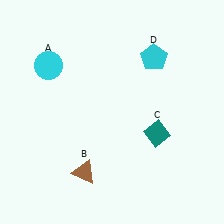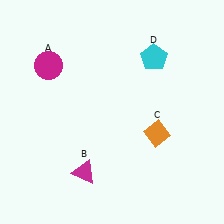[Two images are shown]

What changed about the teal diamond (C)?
In Image 1, C is teal. In Image 2, it changed to orange.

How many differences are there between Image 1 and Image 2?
There are 3 differences between the two images.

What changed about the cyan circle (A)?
In Image 1, A is cyan. In Image 2, it changed to magenta.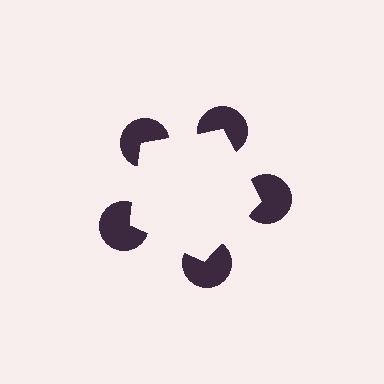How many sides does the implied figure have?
5 sides.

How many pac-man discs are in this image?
There are 5 — one at each vertex of the illusory pentagon.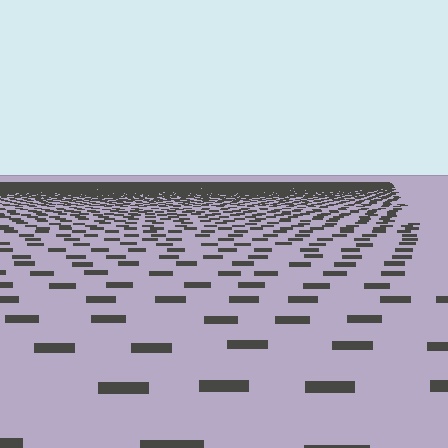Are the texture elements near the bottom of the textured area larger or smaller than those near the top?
Larger. Near the bottom, elements are closer to the viewer and appear at a bigger on-screen size.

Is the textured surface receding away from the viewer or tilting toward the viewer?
The surface is receding away from the viewer. Texture elements get smaller and denser toward the top.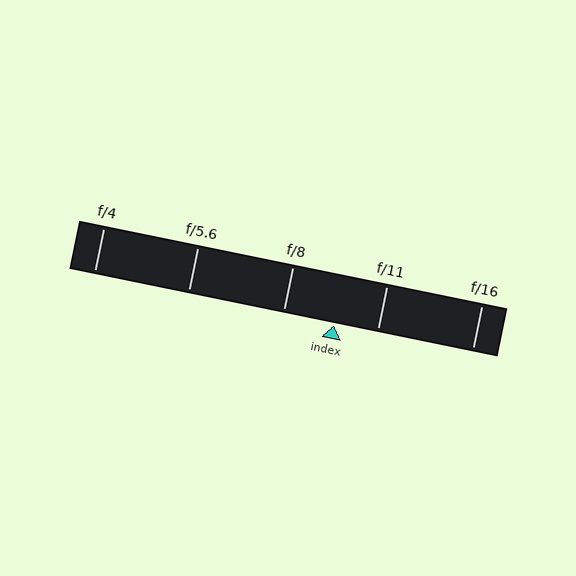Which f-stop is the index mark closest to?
The index mark is closest to f/11.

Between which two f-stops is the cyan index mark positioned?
The index mark is between f/8 and f/11.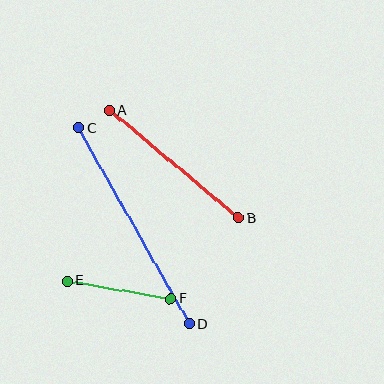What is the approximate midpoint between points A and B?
The midpoint is at approximately (174, 164) pixels.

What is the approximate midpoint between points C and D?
The midpoint is at approximately (134, 226) pixels.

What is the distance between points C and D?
The distance is approximately 225 pixels.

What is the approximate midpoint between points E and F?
The midpoint is at approximately (119, 290) pixels.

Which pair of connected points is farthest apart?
Points C and D are farthest apart.